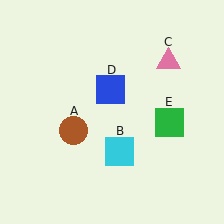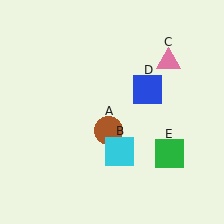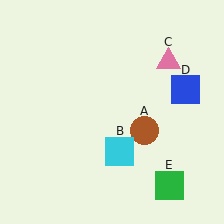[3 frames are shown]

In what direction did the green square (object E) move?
The green square (object E) moved down.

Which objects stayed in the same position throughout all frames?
Cyan square (object B) and pink triangle (object C) remained stationary.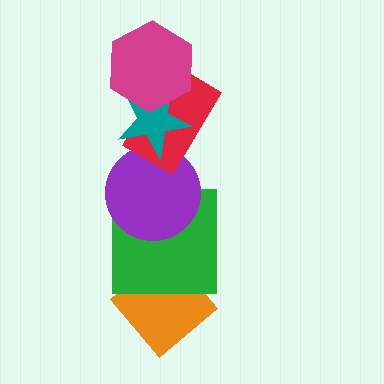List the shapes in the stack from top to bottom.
From top to bottom: the magenta hexagon, the teal star, the red rectangle, the purple circle, the green square, the orange diamond.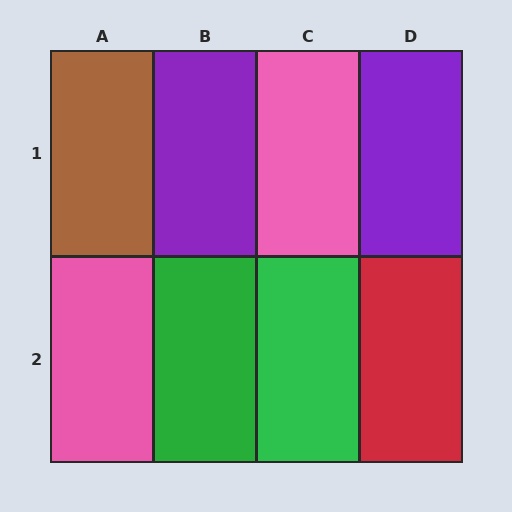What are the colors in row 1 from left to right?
Brown, purple, pink, purple.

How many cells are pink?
2 cells are pink.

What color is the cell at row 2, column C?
Green.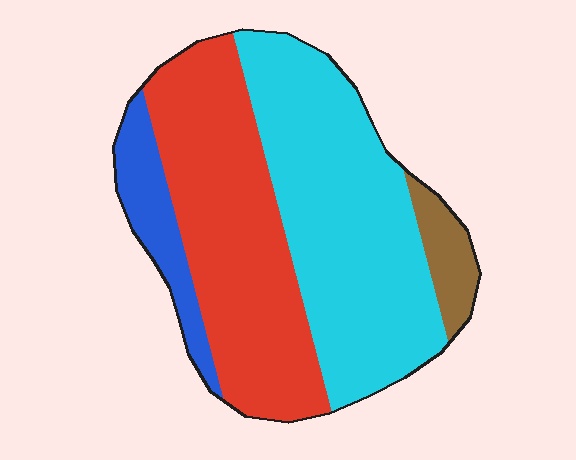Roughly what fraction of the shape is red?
Red takes up about two fifths (2/5) of the shape.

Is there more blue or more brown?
Blue.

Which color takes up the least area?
Brown, at roughly 5%.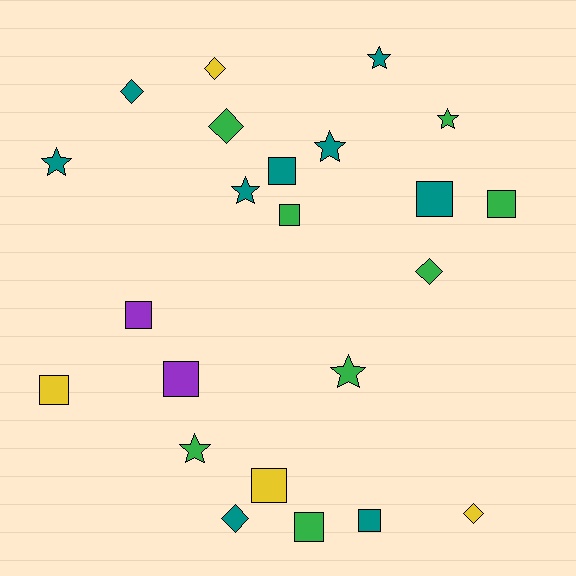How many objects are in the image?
There are 23 objects.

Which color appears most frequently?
Teal, with 9 objects.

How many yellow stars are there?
There are no yellow stars.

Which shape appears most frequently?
Square, with 10 objects.